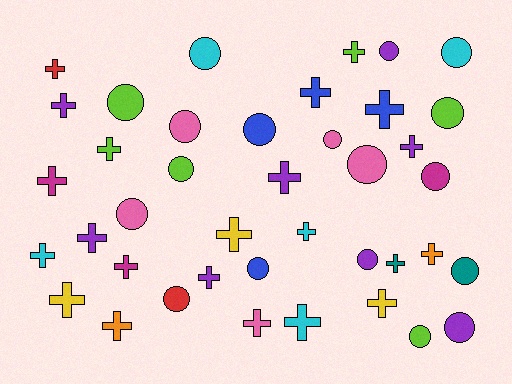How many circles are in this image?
There are 18 circles.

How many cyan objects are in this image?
There are 5 cyan objects.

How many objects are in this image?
There are 40 objects.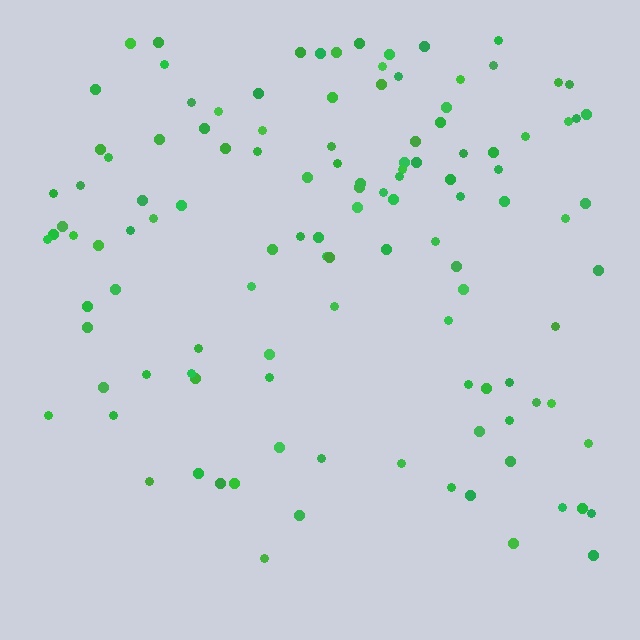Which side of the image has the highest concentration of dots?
The top.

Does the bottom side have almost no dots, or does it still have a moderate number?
Still a moderate number, just noticeably fewer than the top.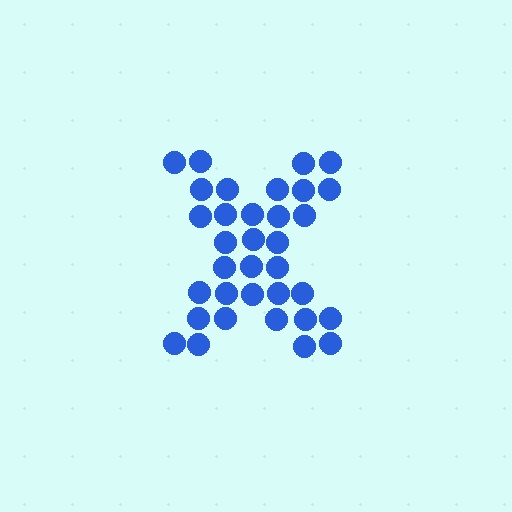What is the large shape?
The large shape is the letter X.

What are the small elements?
The small elements are circles.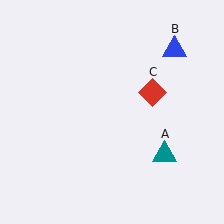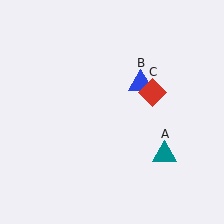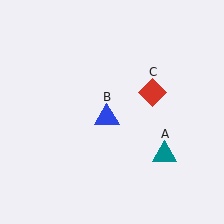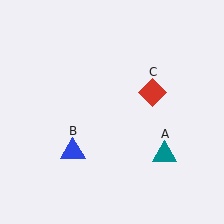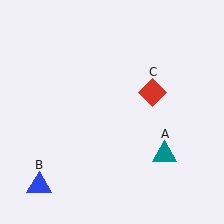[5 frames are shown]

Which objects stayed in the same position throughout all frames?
Teal triangle (object A) and red diamond (object C) remained stationary.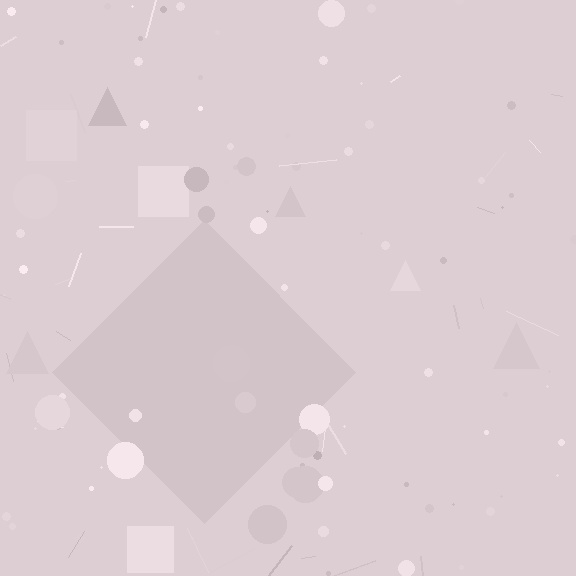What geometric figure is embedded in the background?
A diamond is embedded in the background.